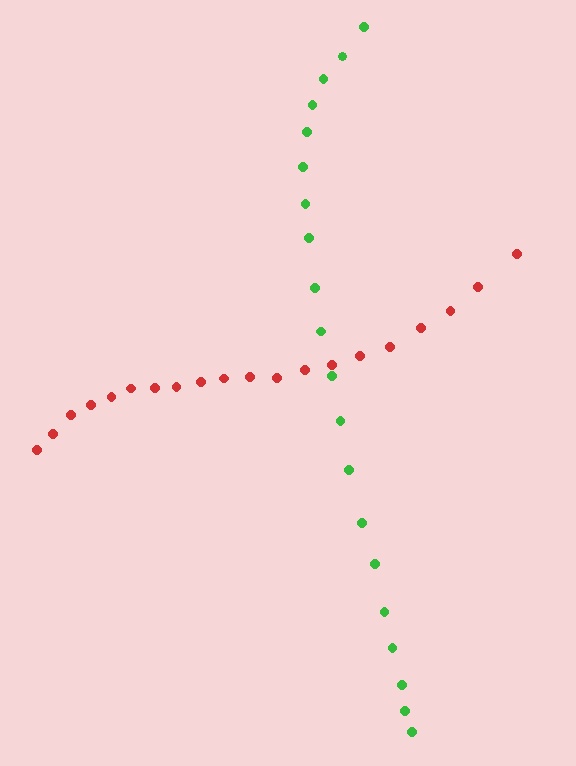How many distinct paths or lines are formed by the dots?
There are 2 distinct paths.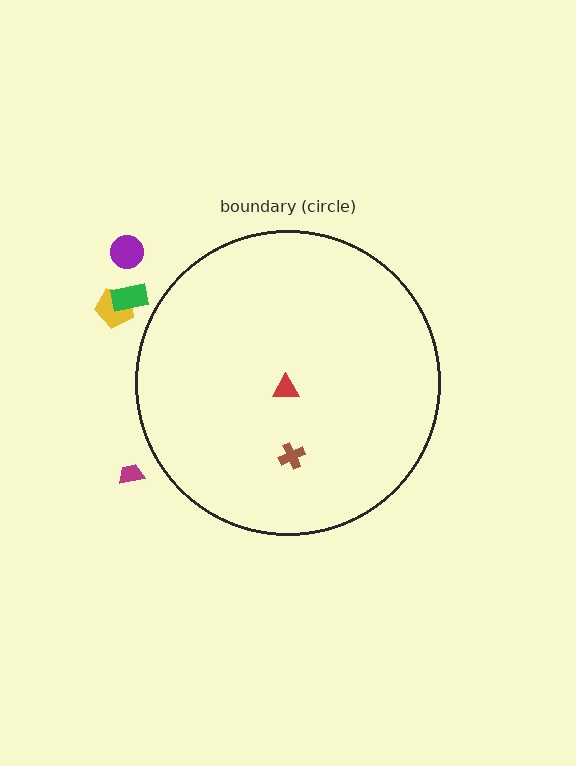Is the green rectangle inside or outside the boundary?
Outside.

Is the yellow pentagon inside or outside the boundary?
Outside.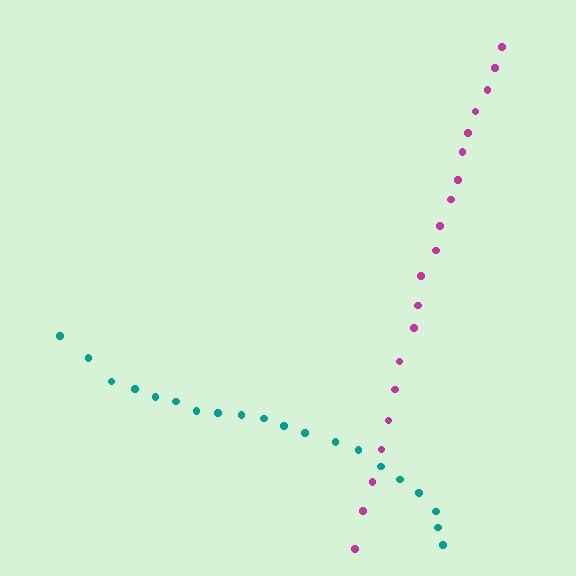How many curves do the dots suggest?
There are 2 distinct paths.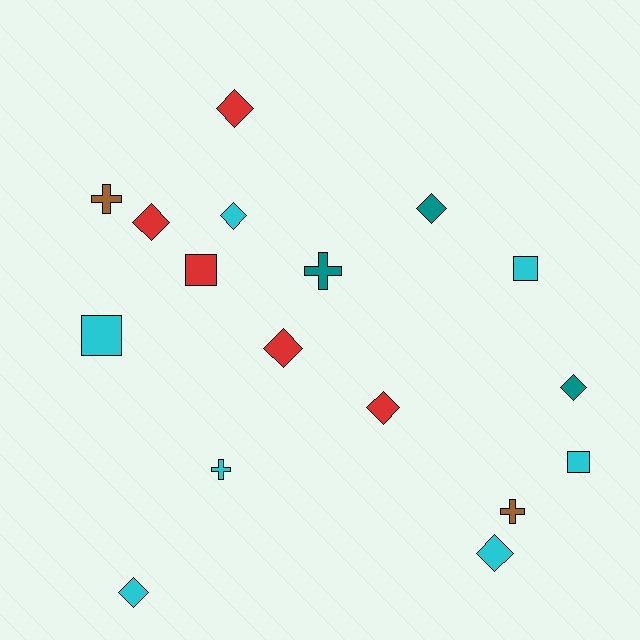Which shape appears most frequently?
Diamond, with 9 objects.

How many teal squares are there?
There are no teal squares.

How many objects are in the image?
There are 17 objects.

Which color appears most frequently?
Cyan, with 7 objects.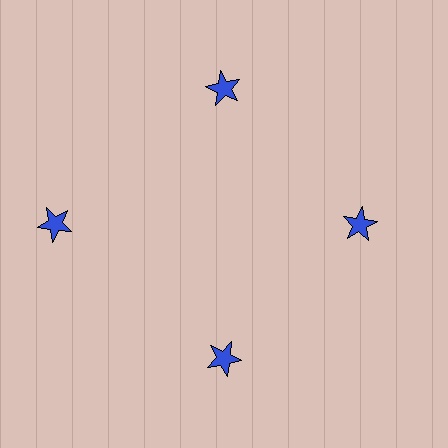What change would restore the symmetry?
The symmetry would be restored by moving it inward, back onto the ring so that all 4 stars sit at equal angles and equal distance from the center.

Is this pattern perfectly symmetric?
No. The 4 blue stars are arranged in a ring, but one element near the 9 o'clock position is pushed outward from the center, breaking the 4-fold rotational symmetry.